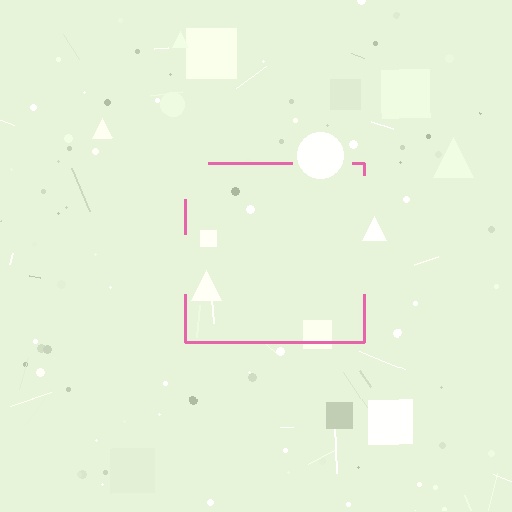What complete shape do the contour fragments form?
The contour fragments form a square.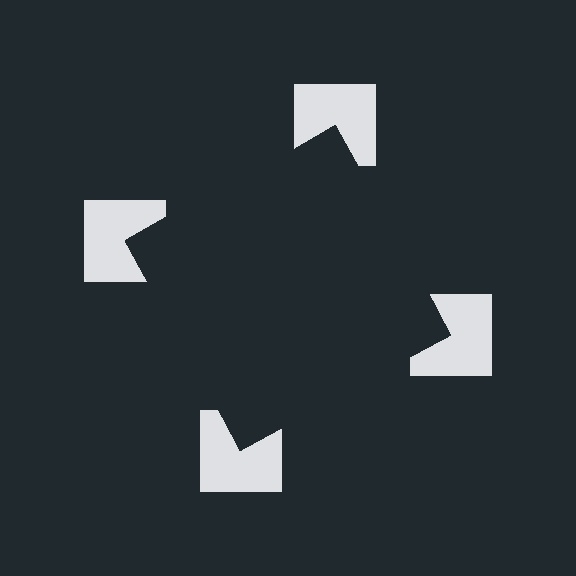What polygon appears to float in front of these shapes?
An illusory square — its edges are inferred from the aligned wedge cuts in the notched squares, not physically drawn.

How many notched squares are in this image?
There are 4 — one at each vertex of the illusory square.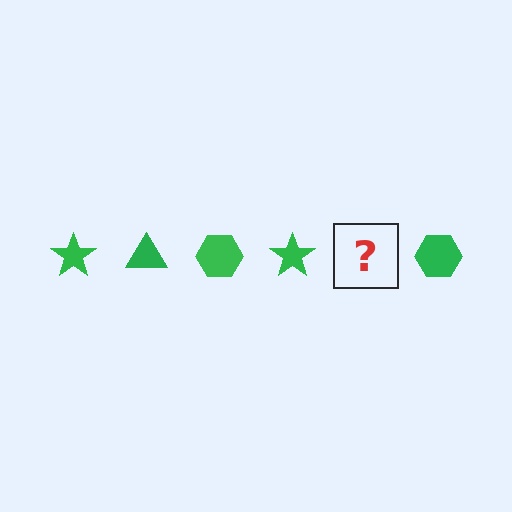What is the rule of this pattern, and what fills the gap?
The rule is that the pattern cycles through star, triangle, hexagon shapes in green. The gap should be filled with a green triangle.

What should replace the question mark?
The question mark should be replaced with a green triangle.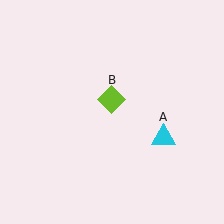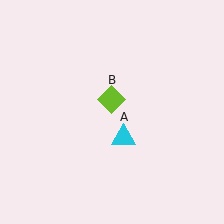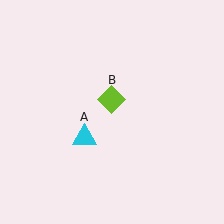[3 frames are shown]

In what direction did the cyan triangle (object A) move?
The cyan triangle (object A) moved left.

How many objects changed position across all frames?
1 object changed position: cyan triangle (object A).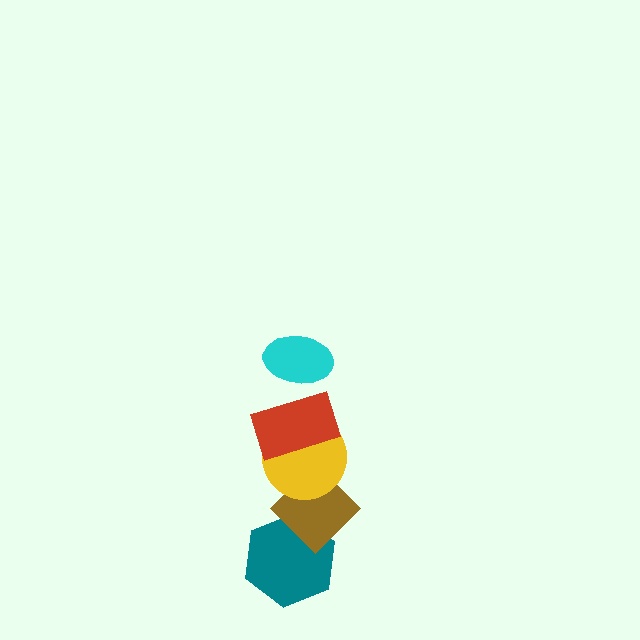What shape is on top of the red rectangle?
The cyan ellipse is on top of the red rectangle.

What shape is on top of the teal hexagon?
The brown diamond is on top of the teal hexagon.